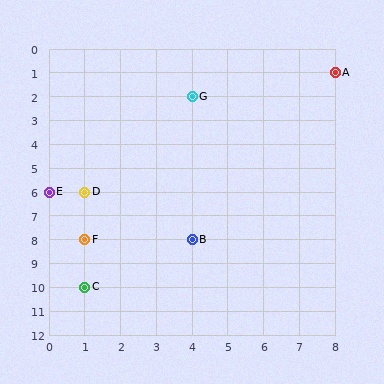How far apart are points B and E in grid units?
Points B and E are 4 columns and 2 rows apart (about 4.5 grid units diagonally).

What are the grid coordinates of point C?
Point C is at grid coordinates (1, 10).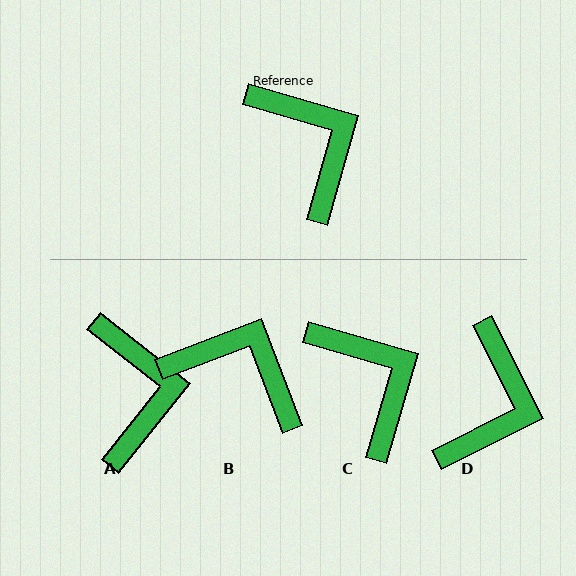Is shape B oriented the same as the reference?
No, it is off by about 37 degrees.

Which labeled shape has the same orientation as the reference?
C.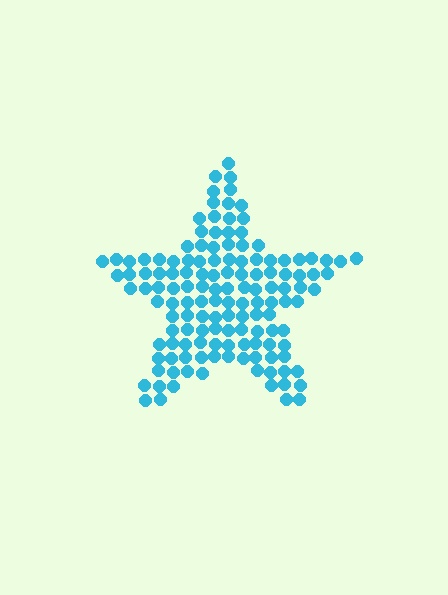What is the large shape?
The large shape is a star.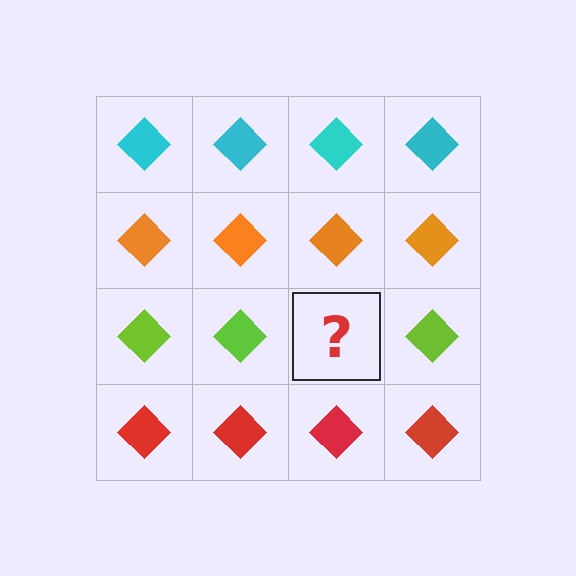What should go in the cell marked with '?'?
The missing cell should contain a lime diamond.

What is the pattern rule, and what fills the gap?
The rule is that each row has a consistent color. The gap should be filled with a lime diamond.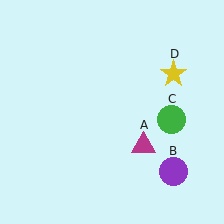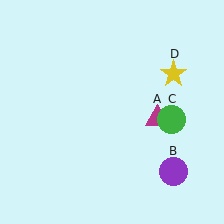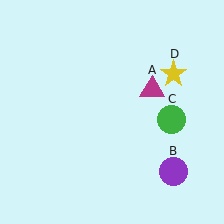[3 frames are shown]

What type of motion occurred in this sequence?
The magenta triangle (object A) rotated counterclockwise around the center of the scene.